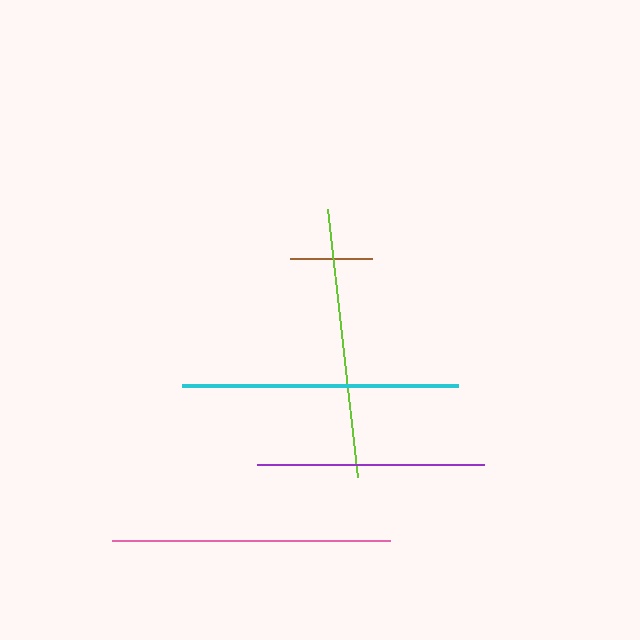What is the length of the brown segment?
The brown segment is approximately 83 pixels long.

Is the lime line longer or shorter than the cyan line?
The cyan line is longer than the lime line.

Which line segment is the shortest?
The brown line is the shortest at approximately 83 pixels.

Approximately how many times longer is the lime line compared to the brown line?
The lime line is approximately 3.3 times the length of the brown line.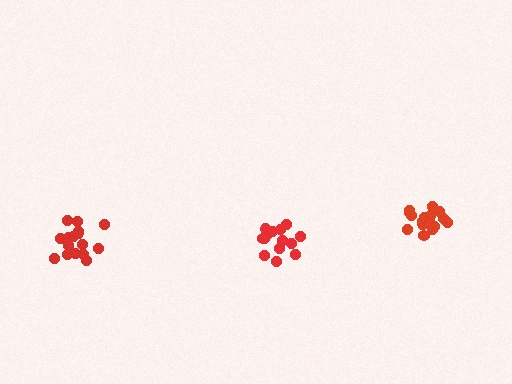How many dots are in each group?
Group 1: 14 dots, Group 2: 17 dots, Group 3: 16 dots (47 total).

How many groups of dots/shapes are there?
There are 3 groups.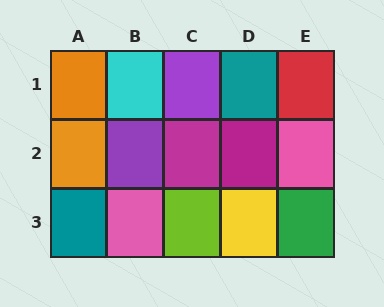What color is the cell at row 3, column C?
Lime.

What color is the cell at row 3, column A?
Teal.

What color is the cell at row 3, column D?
Yellow.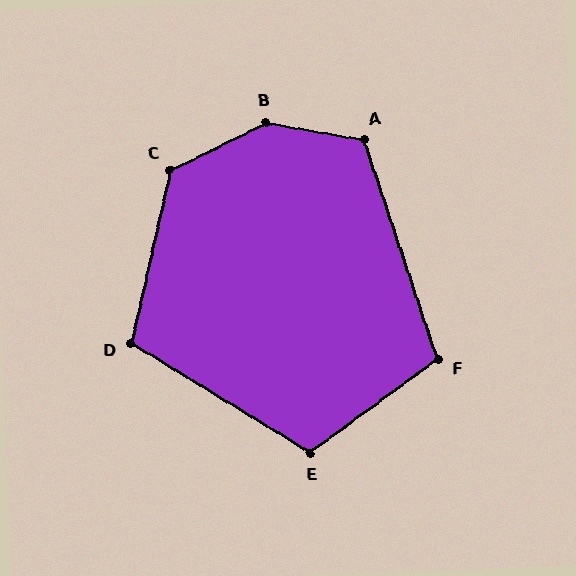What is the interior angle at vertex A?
Approximately 119 degrees (obtuse).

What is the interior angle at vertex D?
Approximately 109 degrees (obtuse).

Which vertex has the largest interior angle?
B, at approximately 144 degrees.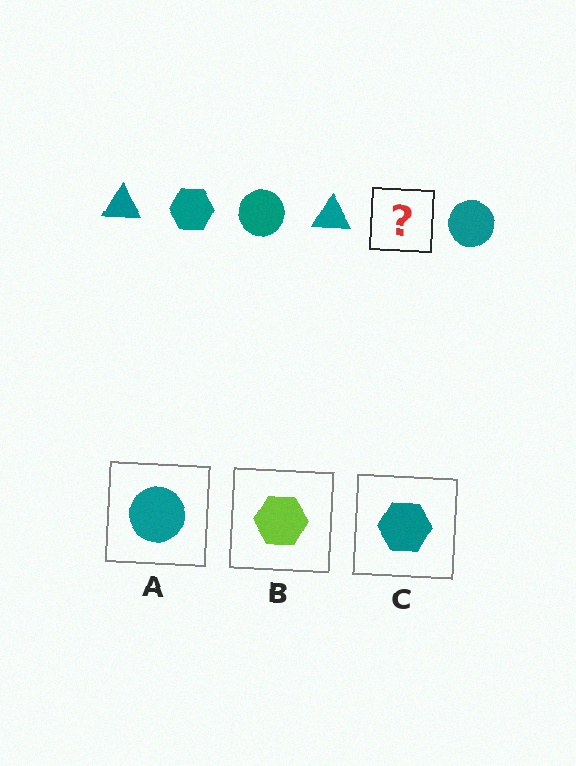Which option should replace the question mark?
Option C.